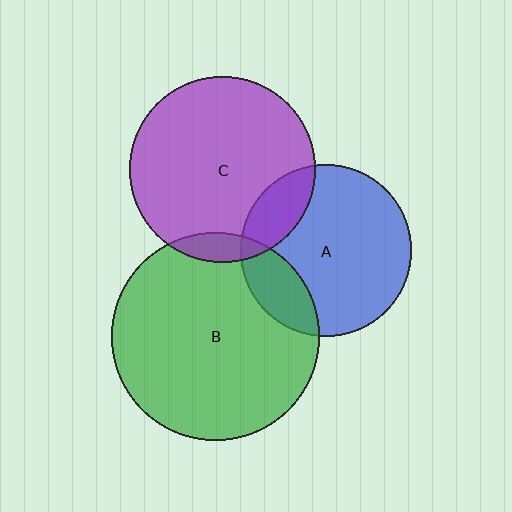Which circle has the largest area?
Circle B (green).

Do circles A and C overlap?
Yes.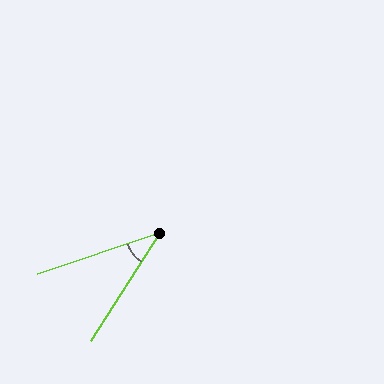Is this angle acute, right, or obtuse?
It is acute.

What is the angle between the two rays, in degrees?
Approximately 39 degrees.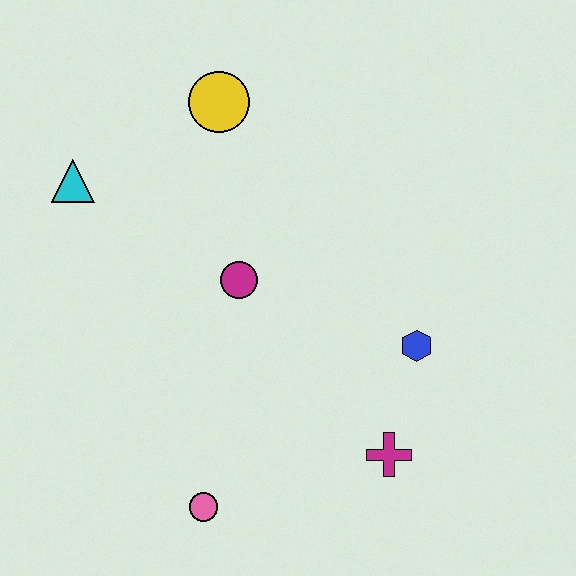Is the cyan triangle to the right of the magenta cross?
No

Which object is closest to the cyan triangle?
The yellow circle is closest to the cyan triangle.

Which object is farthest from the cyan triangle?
The magenta cross is farthest from the cyan triangle.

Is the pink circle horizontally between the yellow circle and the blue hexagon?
No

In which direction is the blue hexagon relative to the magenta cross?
The blue hexagon is above the magenta cross.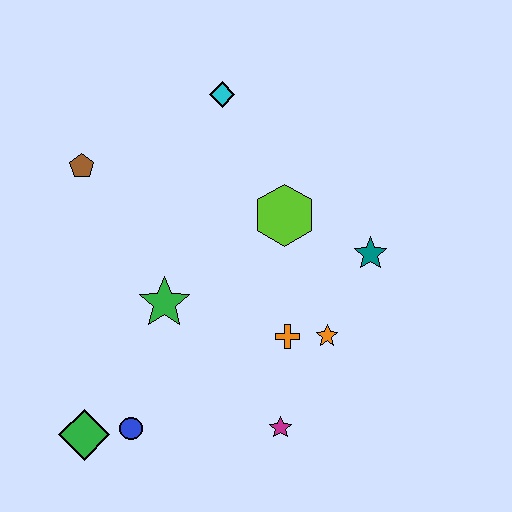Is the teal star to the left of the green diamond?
No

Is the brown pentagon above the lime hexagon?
Yes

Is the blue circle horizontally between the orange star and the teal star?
No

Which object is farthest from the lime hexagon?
The green diamond is farthest from the lime hexagon.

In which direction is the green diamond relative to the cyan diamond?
The green diamond is below the cyan diamond.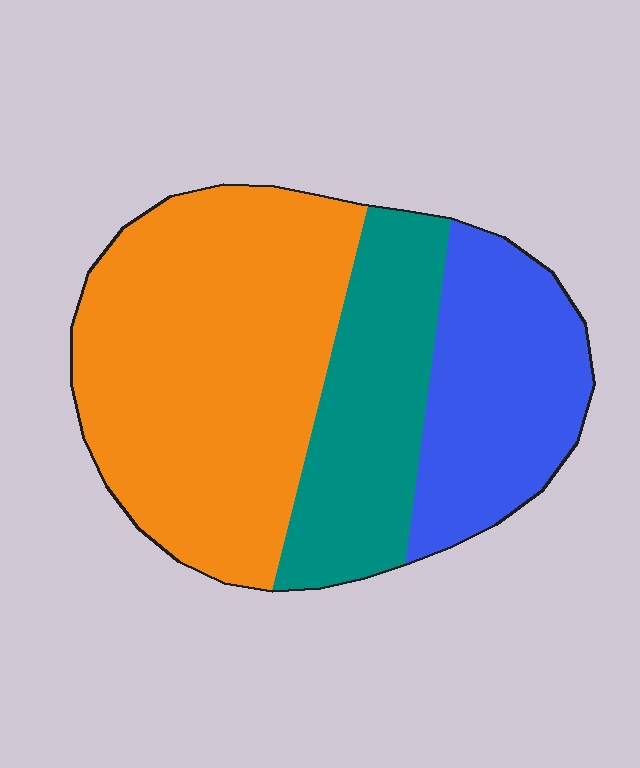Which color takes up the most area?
Orange, at roughly 50%.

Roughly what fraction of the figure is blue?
Blue covers about 25% of the figure.